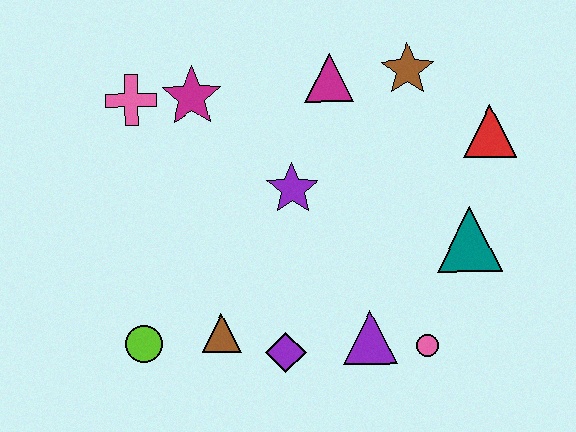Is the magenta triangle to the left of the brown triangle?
No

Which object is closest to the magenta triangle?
The brown star is closest to the magenta triangle.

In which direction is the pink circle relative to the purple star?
The pink circle is below the purple star.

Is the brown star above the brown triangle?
Yes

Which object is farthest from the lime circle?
The red triangle is farthest from the lime circle.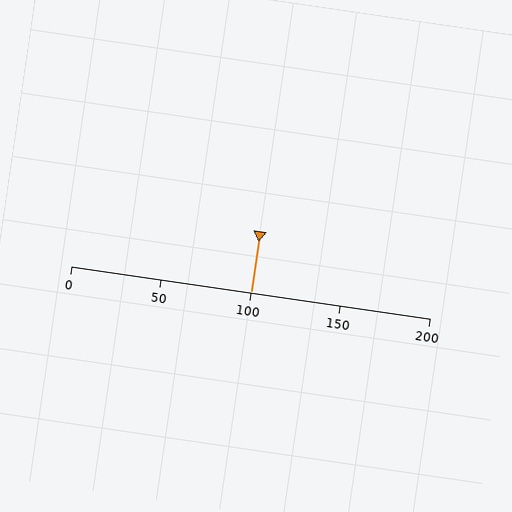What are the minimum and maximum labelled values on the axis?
The axis runs from 0 to 200.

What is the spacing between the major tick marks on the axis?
The major ticks are spaced 50 apart.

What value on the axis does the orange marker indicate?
The marker indicates approximately 100.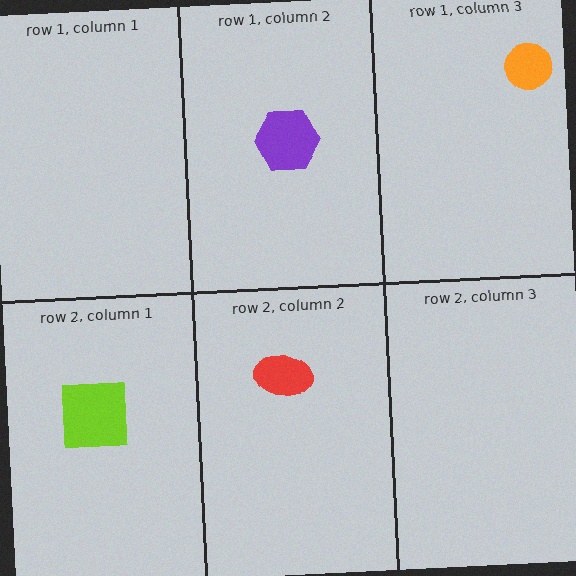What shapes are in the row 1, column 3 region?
The orange circle.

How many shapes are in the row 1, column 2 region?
1.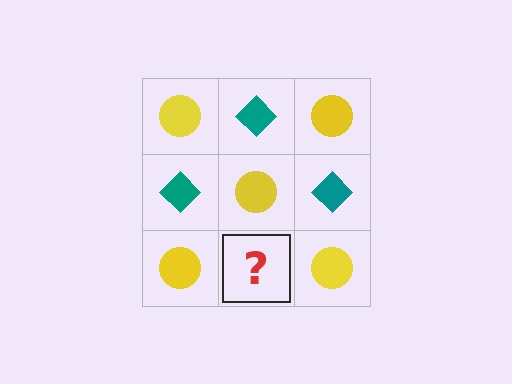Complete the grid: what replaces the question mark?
The question mark should be replaced with a teal diamond.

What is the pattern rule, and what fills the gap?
The rule is that it alternates yellow circle and teal diamond in a checkerboard pattern. The gap should be filled with a teal diamond.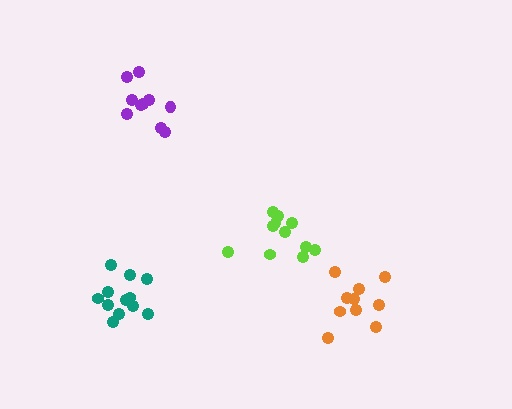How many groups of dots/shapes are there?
There are 4 groups.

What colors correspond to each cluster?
The clusters are colored: lime, teal, orange, purple.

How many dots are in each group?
Group 1: 11 dots, Group 2: 13 dots, Group 3: 10 dots, Group 4: 10 dots (44 total).